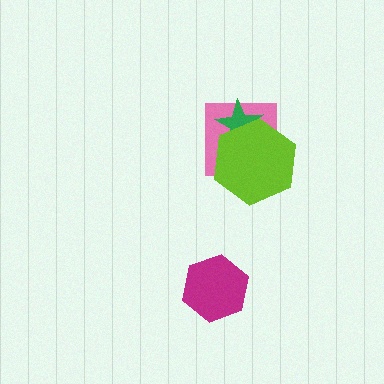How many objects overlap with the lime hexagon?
2 objects overlap with the lime hexagon.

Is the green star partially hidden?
Yes, it is partially covered by another shape.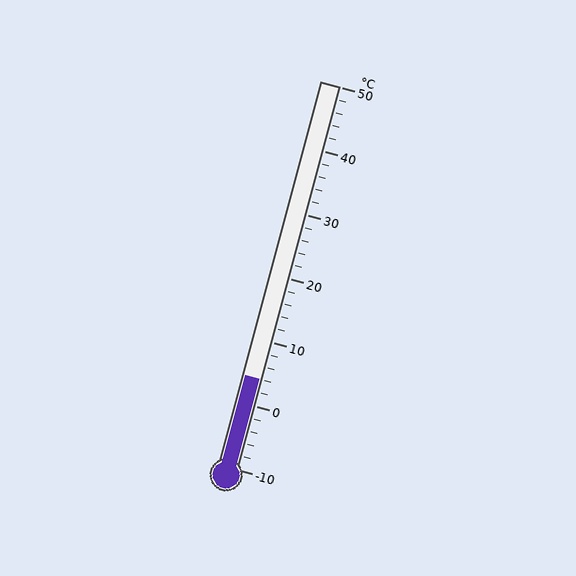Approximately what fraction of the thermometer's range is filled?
The thermometer is filled to approximately 25% of its range.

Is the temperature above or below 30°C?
The temperature is below 30°C.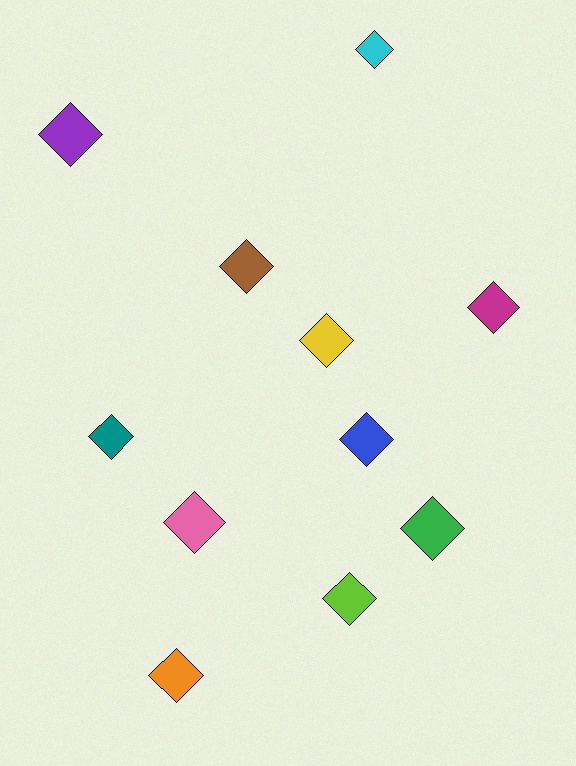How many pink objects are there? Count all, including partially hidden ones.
There is 1 pink object.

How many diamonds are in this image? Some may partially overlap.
There are 11 diamonds.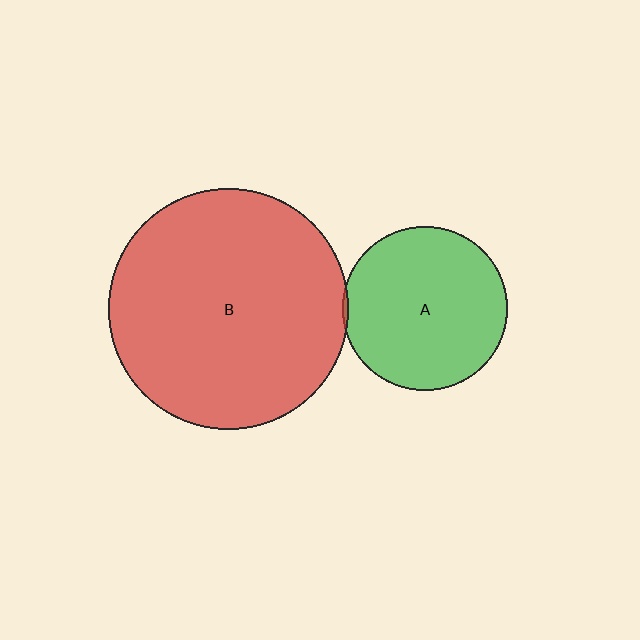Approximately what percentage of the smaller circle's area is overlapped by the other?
Approximately 5%.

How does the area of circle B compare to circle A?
Approximately 2.1 times.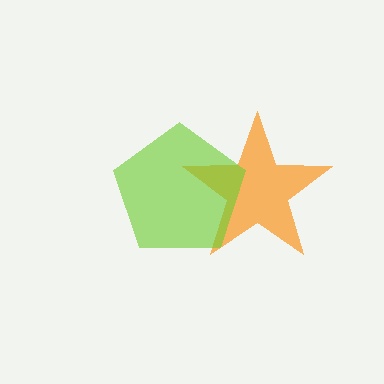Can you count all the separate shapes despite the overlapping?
Yes, there are 2 separate shapes.